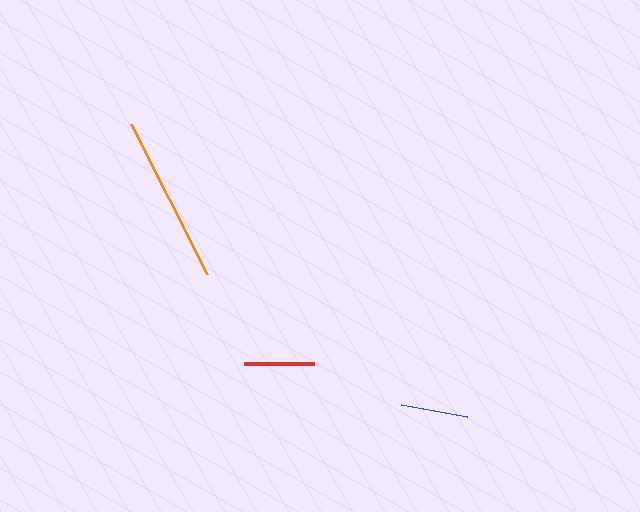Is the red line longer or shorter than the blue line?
The red line is longer than the blue line.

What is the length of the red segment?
The red segment is approximately 69 pixels long.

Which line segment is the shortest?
The blue line is the shortest at approximately 67 pixels.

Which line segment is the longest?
The orange line is the longest at approximately 168 pixels.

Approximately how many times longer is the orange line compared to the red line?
The orange line is approximately 2.4 times the length of the red line.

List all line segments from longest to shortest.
From longest to shortest: orange, red, blue.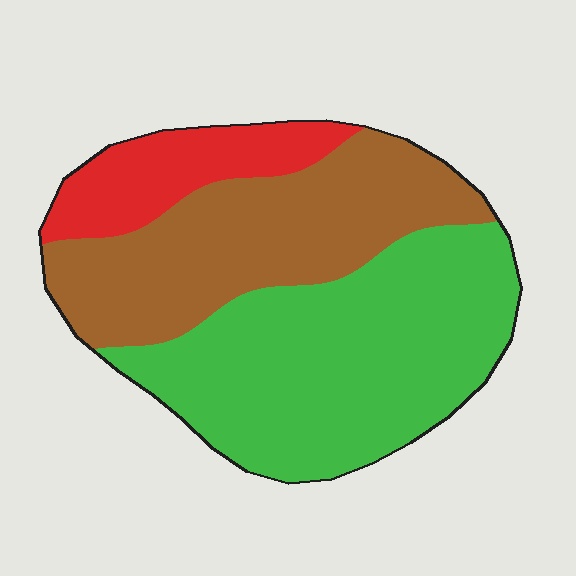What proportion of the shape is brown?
Brown covers 36% of the shape.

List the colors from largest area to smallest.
From largest to smallest: green, brown, red.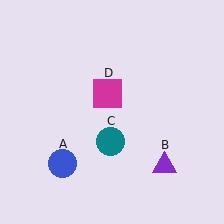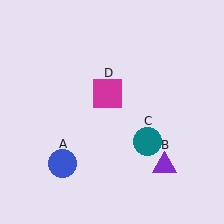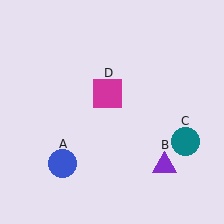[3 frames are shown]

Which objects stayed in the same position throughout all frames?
Blue circle (object A) and purple triangle (object B) and magenta square (object D) remained stationary.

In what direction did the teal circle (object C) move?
The teal circle (object C) moved right.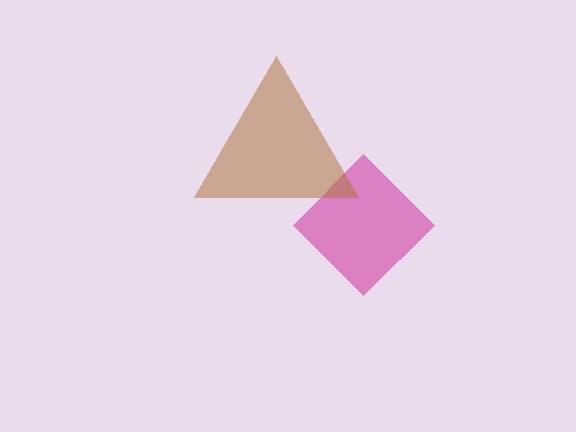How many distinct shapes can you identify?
There are 2 distinct shapes: a magenta diamond, a brown triangle.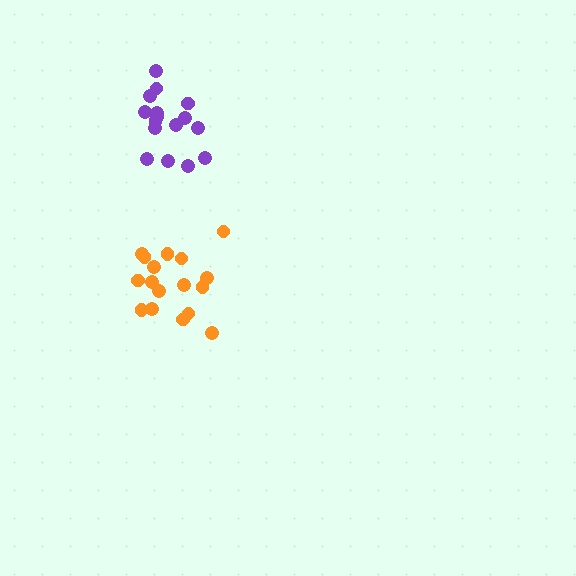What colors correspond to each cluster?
The clusters are colored: purple, orange.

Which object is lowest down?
The orange cluster is bottommost.